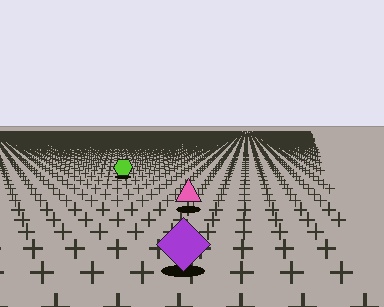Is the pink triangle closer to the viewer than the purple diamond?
No. The purple diamond is closer — you can tell from the texture gradient: the ground texture is coarser near it.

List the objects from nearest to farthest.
From nearest to farthest: the purple diamond, the pink triangle, the lime hexagon.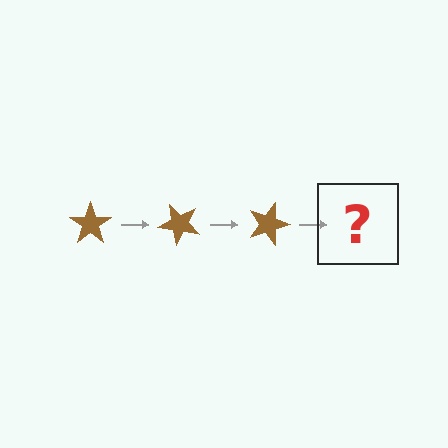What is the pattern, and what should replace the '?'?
The pattern is that the star rotates 45 degrees each step. The '?' should be a brown star rotated 135 degrees.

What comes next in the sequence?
The next element should be a brown star rotated 135 degrees.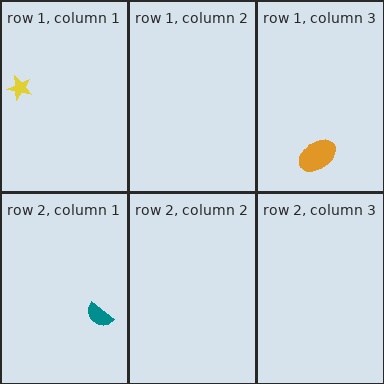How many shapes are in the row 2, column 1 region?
1.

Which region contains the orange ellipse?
The row 1, column 3 region.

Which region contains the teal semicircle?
The row 2, column 1 region.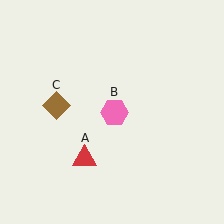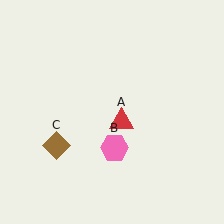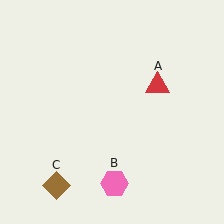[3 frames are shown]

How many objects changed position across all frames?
3 objects changed position: red triangle (object A), pink hexagon (object B), brown diamond (object C).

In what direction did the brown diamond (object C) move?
The brown diamond (object C) moved down.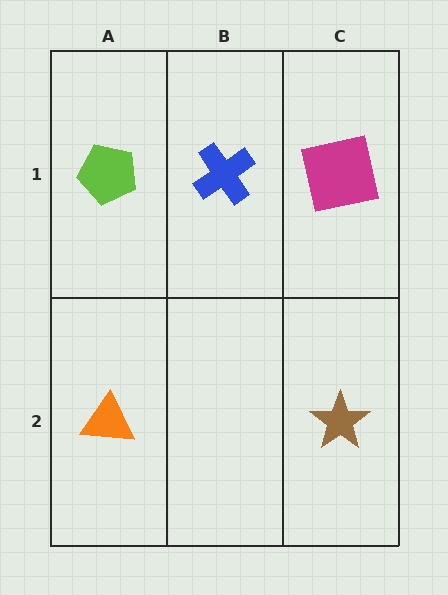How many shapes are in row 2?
2 shapes.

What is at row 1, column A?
A lime pentagon.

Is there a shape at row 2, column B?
No, that cell is empty.